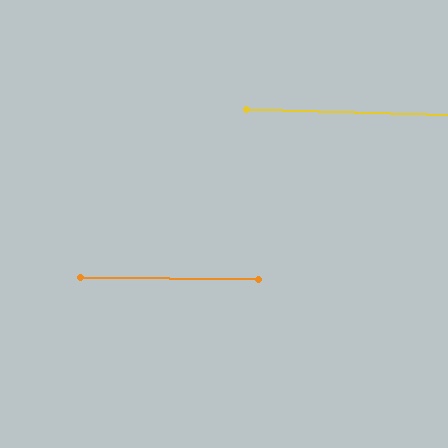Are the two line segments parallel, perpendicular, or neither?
Parallel — their directions differ by only 0.7°.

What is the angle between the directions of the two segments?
Approximately 1 degree.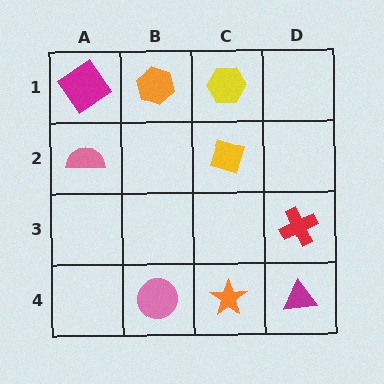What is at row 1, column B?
An orange hexagon.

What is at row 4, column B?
A pink circle.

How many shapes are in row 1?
3 shapes.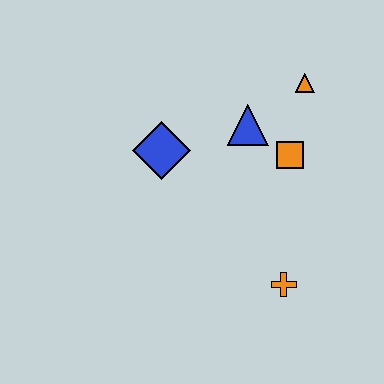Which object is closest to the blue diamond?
The blue triangle is closest to the blue diamond.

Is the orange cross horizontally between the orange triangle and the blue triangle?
Yes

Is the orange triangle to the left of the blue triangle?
No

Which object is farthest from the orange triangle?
The orange cross is farthest from the orange triangle.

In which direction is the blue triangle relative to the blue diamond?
The blue triangle is to the right of the blue diamond.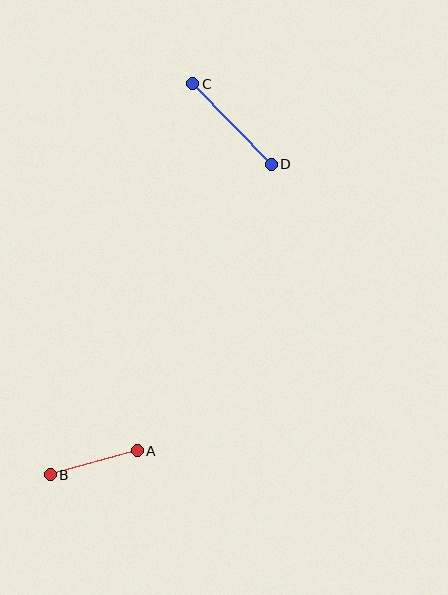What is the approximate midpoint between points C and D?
The midpoint is at approximately (232, 124) pixels.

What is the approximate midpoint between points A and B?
The midpoint is at approximately (94, 463) pixels.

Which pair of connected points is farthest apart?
Points C and D are farthest apart.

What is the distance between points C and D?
The distance is approximately 112 pixels.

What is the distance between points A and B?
The distance is approximately 90 pixels.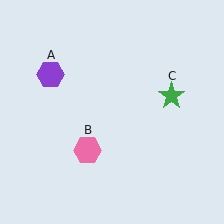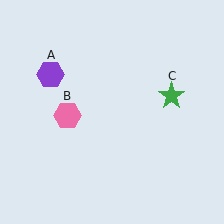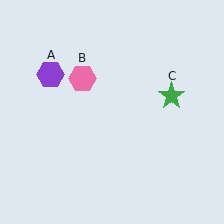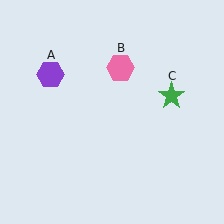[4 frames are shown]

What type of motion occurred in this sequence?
The pink hexagon (object B) rotated clockwise around the center of the scene.